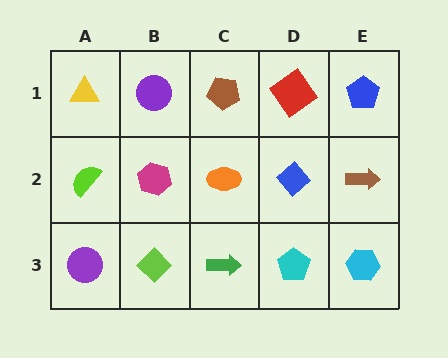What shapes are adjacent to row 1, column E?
A brown arrow (row 2, column E), a red diamond (row 1, column D).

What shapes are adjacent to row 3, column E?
A brown arrow (row 2, column E), a cyan pentagon (row 3, column D).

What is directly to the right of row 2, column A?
A magenta hexagon.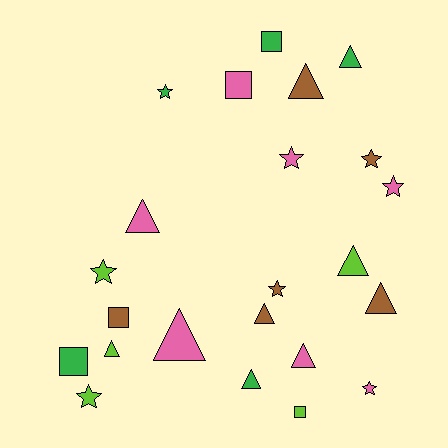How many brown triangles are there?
There are 3 brown triangles.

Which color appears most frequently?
Pink, with 7 objects.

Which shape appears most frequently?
Triangle, with 10 objects.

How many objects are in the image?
There are 23 objects.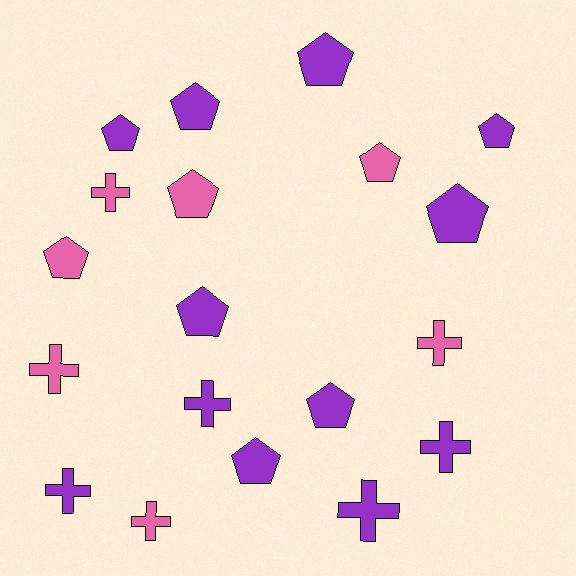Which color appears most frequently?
Purple, with 12 objects.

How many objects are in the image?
There are 19 objects.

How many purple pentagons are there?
There are 8 purple pentagons.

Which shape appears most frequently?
Pentagon, with 11 objects.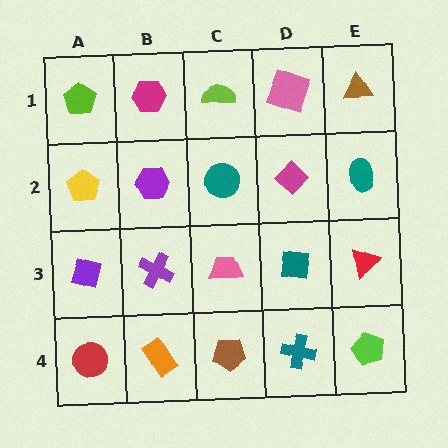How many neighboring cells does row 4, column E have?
2.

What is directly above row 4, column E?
A red triangle.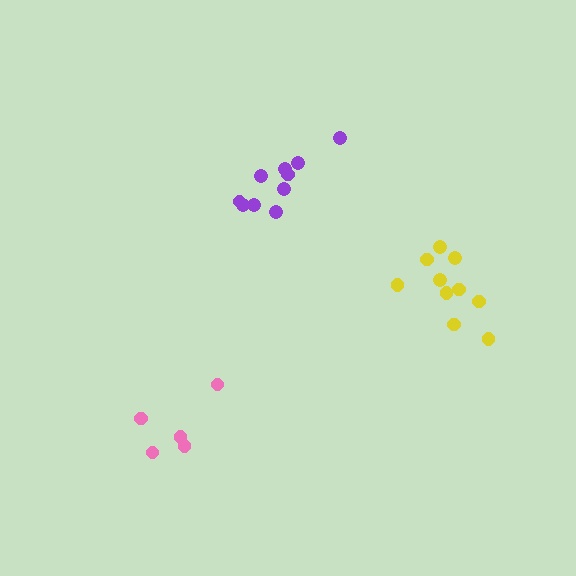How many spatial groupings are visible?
There are 3 spatial groupings.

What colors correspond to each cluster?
The clusters are colored: pink, yellow, purple.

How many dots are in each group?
Group 1: 5 dots, Group 2: 10 dots, Group 3: 10 dots (25 total).